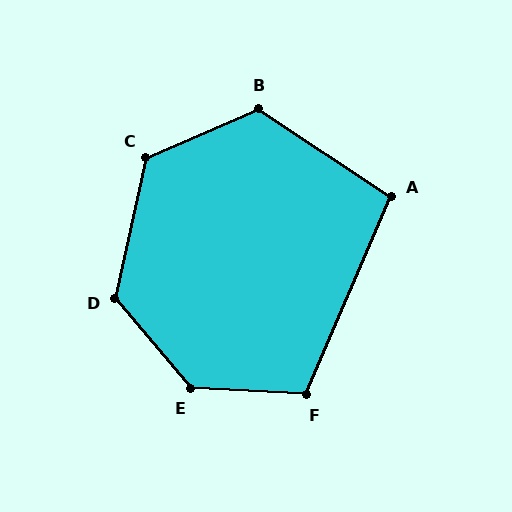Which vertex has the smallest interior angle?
A, at approximately 101 degrees.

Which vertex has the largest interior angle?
E, at approximately 133 degrees.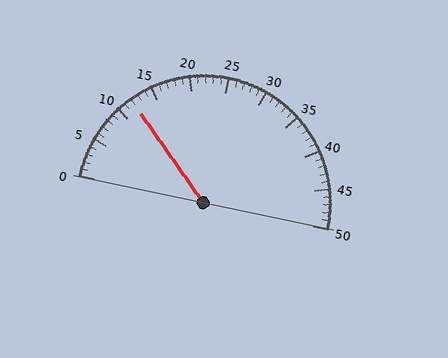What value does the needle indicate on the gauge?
The needle indicates approximately 12.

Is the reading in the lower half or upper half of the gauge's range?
The reading is in the lower half of the range (0 to 50).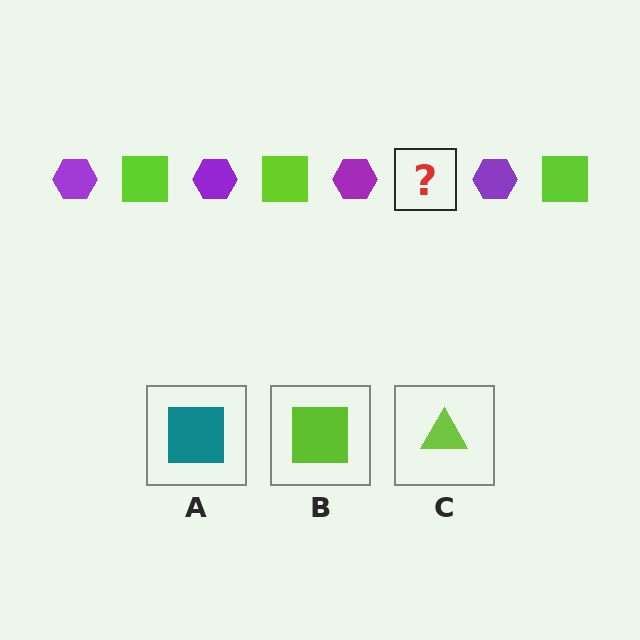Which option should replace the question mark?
Option B.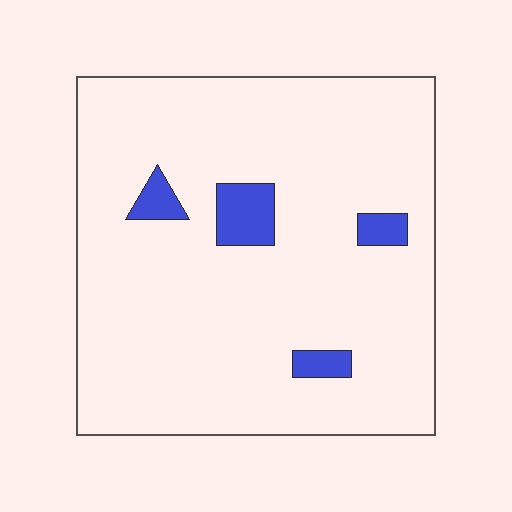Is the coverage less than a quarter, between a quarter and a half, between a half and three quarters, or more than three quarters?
Less than a quarter.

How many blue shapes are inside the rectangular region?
4.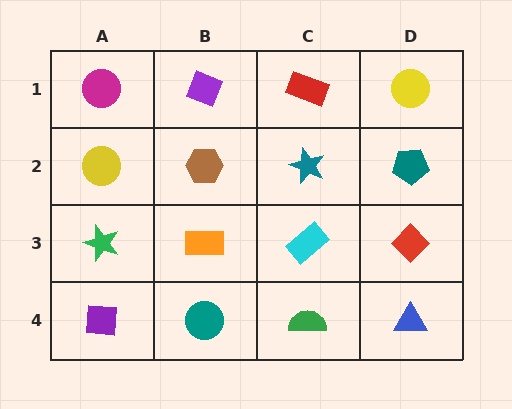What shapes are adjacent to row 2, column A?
A magenta circle (row 1, column A), a green star (row 3, column A), a brown hexagon (row 2, column B).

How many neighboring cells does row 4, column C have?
3.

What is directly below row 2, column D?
A red diamond.